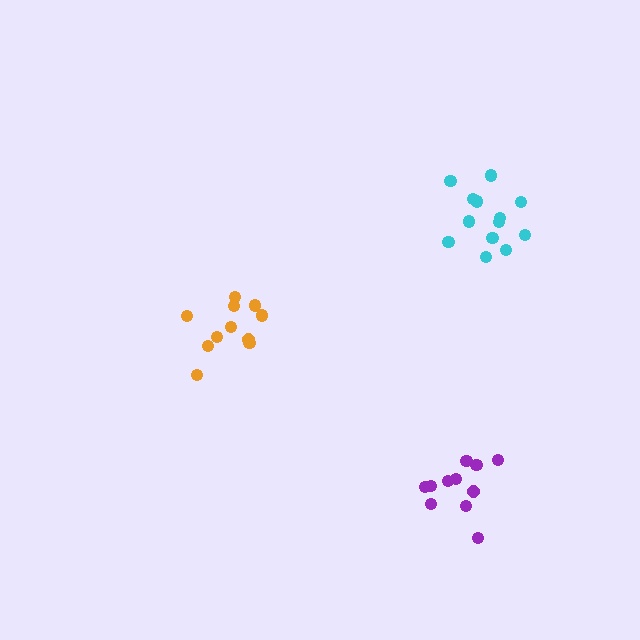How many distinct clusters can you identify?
There are 3 distinct clusters.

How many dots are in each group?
Group 1: 13 dots, Group 2: 11 dots, Group 3: 11 dots (35 total).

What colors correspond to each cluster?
The clusters are colored: cyan, orange, purple.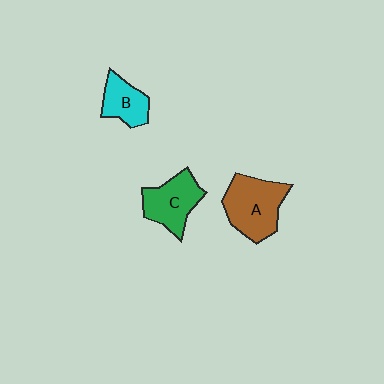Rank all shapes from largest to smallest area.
From largest to smallest: A (brown), C (green), B (cyan).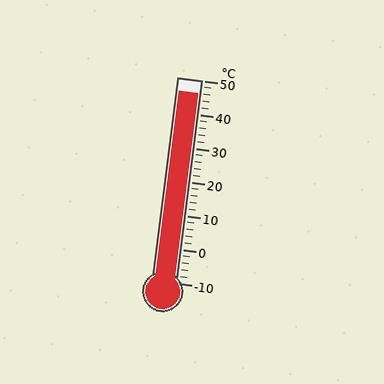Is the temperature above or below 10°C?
The temperature is above 10°C.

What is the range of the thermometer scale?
The thermometer scale ranges from -10°C to 50°C.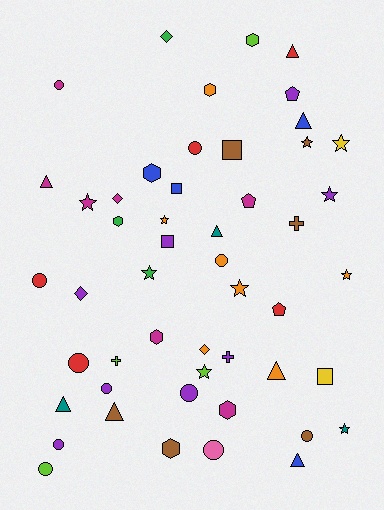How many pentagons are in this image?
There are 3 pentagons.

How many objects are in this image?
There are 50 objects.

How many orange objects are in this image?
There are 7 orange objects.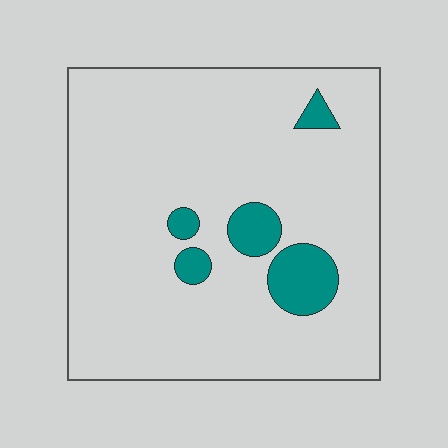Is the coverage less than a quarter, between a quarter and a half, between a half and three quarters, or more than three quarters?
Less than a quarter.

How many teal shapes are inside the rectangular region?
5.